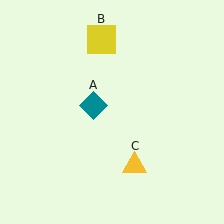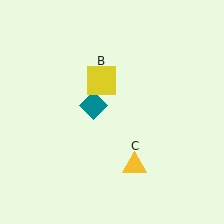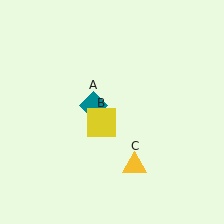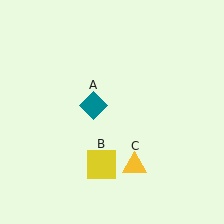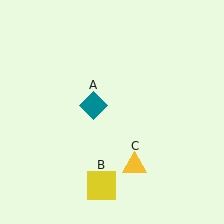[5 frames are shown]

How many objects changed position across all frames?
1 object changed position: yellow square (object B).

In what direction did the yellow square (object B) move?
The yellow square (object B) moved down.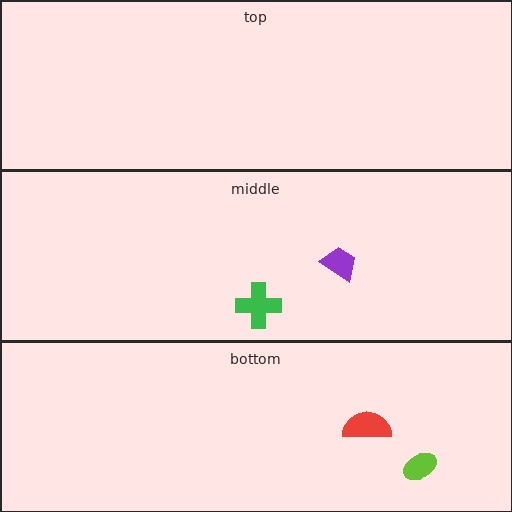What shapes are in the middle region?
The purple trapezoid, the green cross.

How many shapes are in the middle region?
2.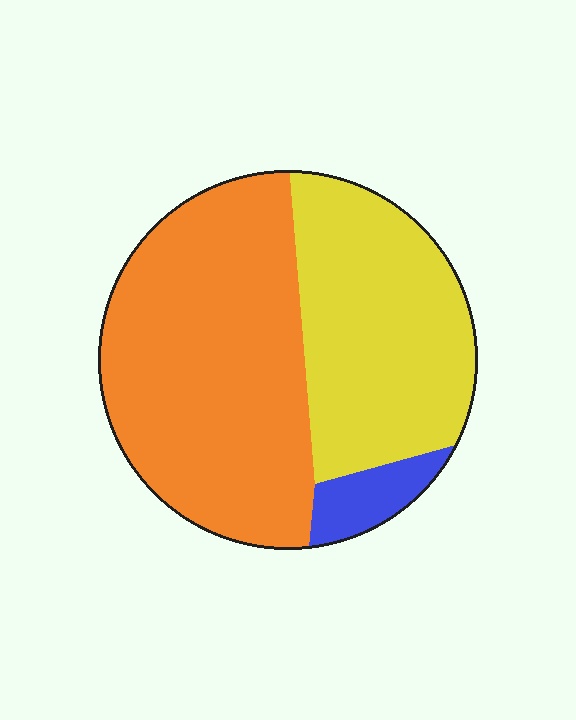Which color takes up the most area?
Orange, at roughly 55%.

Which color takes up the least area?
Blue, at roughly 5%.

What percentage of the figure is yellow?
Yellow takes up between a quarter and a half of the figure.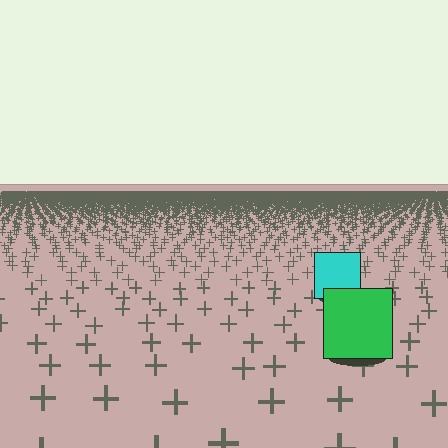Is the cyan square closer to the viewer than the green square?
No. The green square is closer — you can tell from the texture gradient: the ground texture is coarser near it.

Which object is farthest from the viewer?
The cyan square is farthest from the viewer. It appears smaller and the ground texture around it is denser.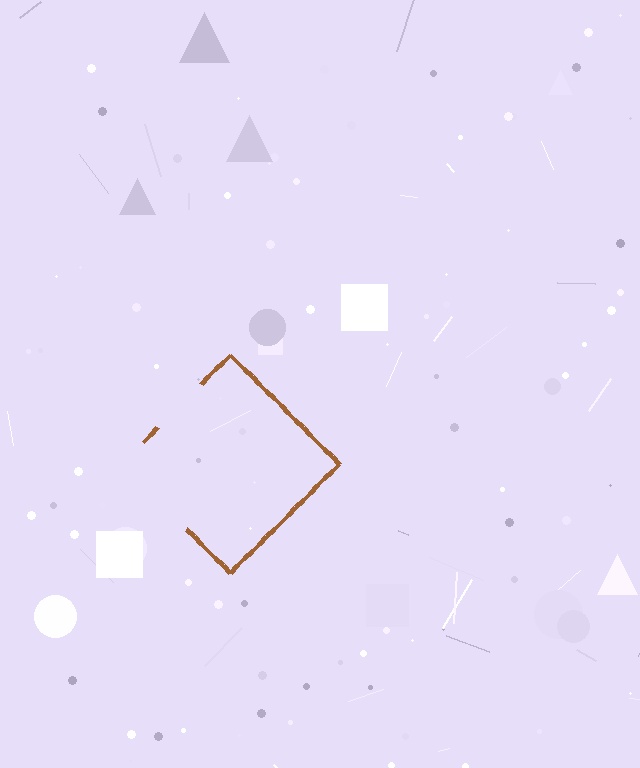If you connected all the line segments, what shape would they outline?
They would outline a diamond.